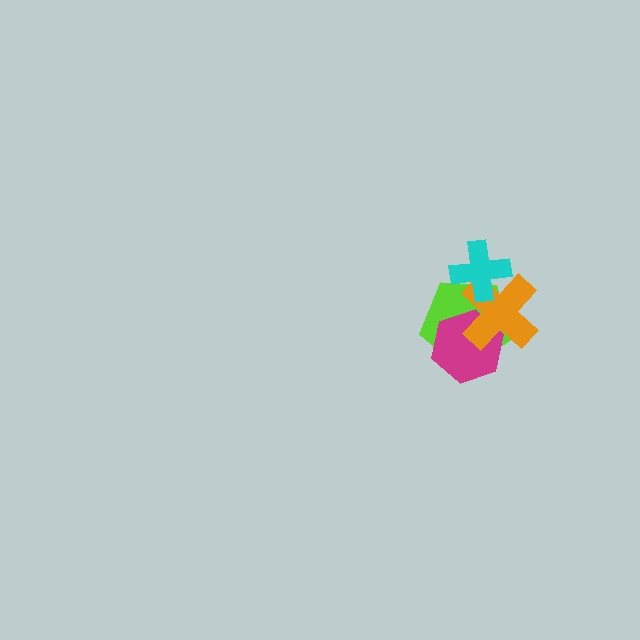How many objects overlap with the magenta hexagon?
2 objects overlap with the magenta hexagon.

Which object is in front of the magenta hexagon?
The orange cross is in front of the magenta hexagon.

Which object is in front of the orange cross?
The cyan cross is in front of the orange cross.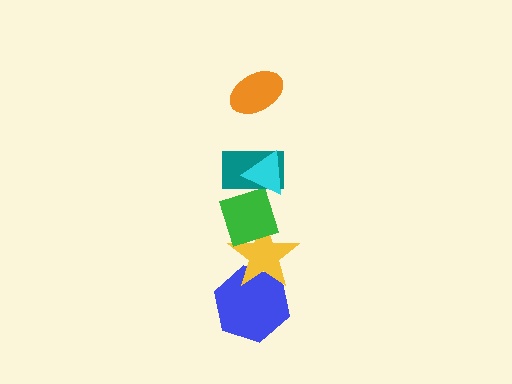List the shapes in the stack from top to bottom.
From top to bottom: the orange ellipse, the cyan triangle, the teal rectangle, the green diamond, the yellow star, the blue hexagon.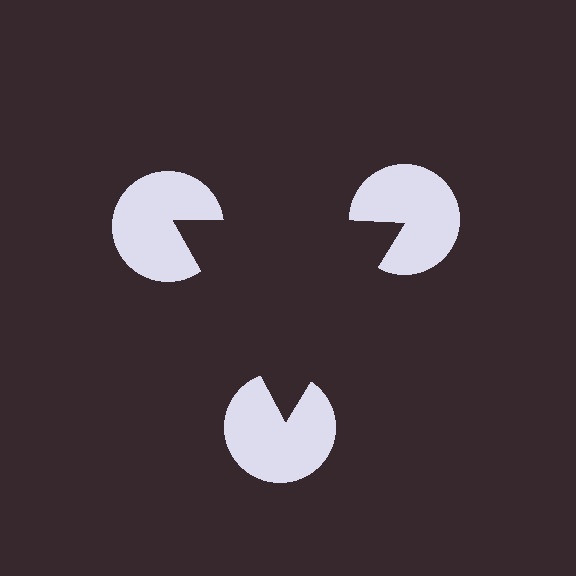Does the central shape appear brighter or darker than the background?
It typically appears slightly darker than the background, even though no actual brightness change is drawn.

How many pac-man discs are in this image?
There are 3 — one at each vertex of the illusory triangle.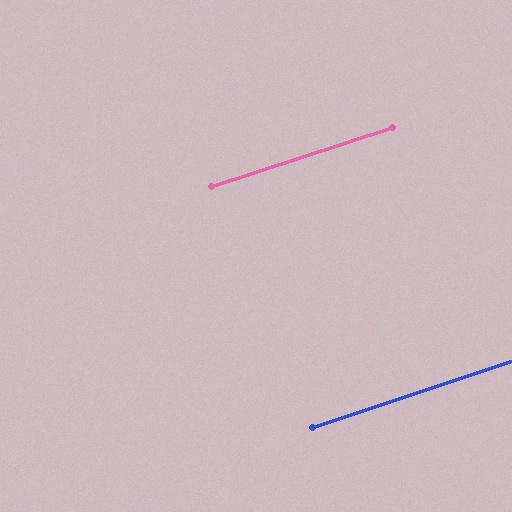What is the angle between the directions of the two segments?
Approximately 1 degree.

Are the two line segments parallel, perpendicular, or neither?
Parallel — their directions differ by only 0.6°.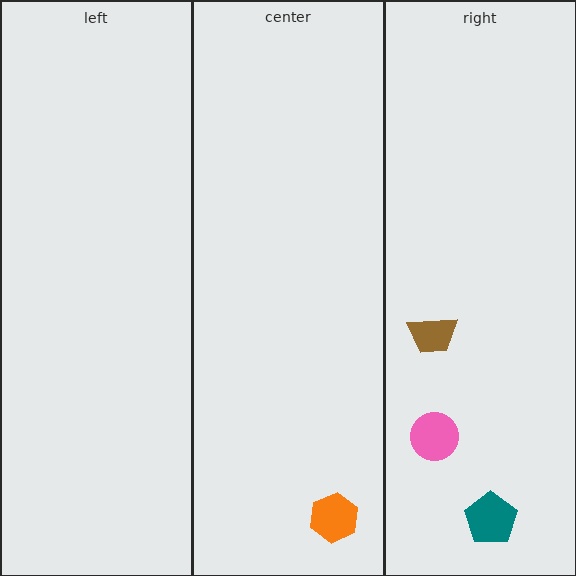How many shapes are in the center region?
1.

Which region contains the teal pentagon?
The right region.